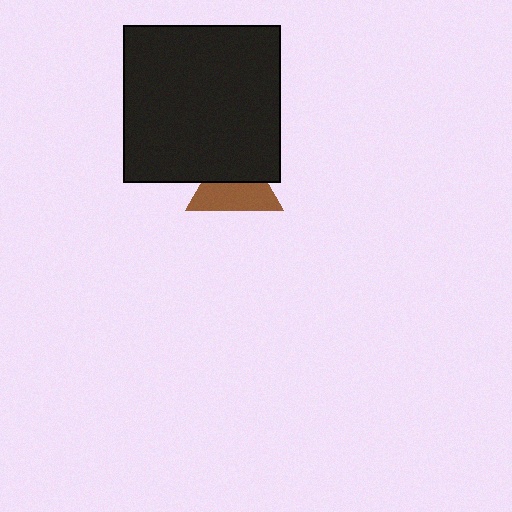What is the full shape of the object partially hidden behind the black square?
The partially hidden object is a brown triangle.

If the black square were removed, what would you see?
You would see the complete brown triangle.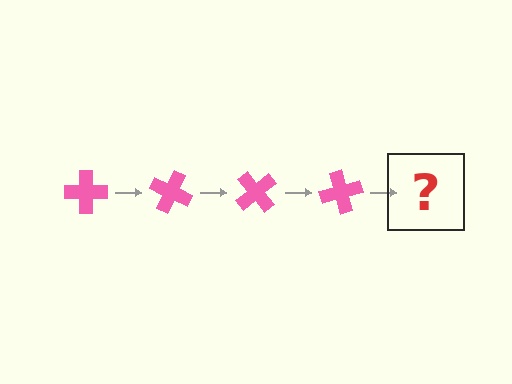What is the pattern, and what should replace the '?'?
The pattern is that the cross rotates 25 degrees each step. The '?' should be a pink cross rotated 100 degrees.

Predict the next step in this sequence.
The next step is a pink cross rotated 100 degrees.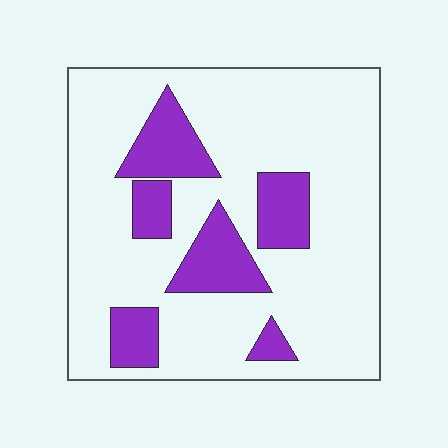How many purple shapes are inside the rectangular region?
6.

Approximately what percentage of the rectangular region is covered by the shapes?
Approximately 20%.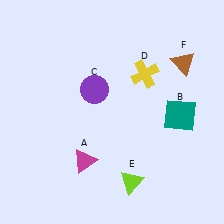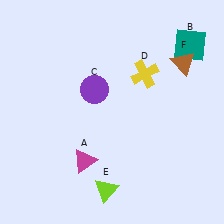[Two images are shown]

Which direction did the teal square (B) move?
The teal square (B) moved up.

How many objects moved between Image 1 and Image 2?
2 objects moved between the two images.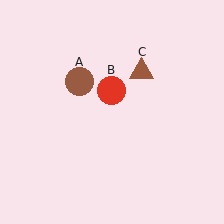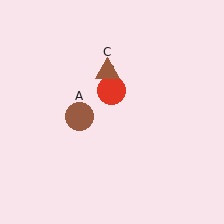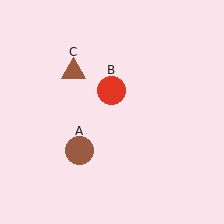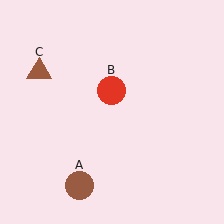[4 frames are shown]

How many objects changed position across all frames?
2 objects changed position: brown circle (object A), brown triangle (object C).